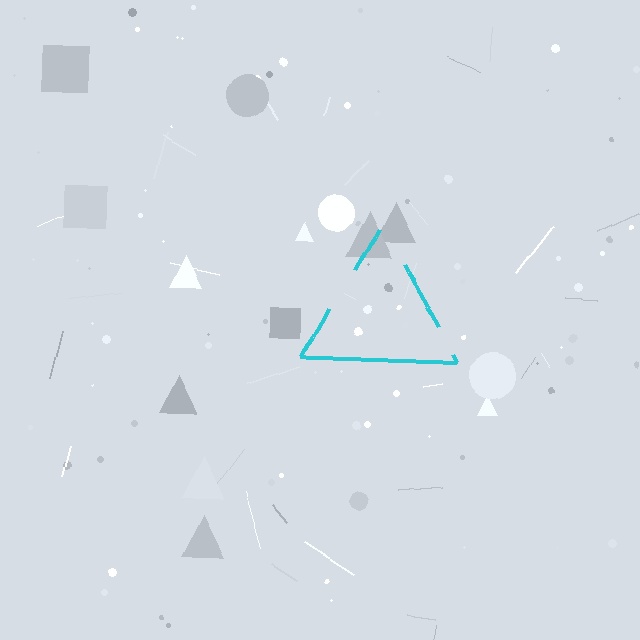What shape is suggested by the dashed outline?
The dashed outline suggests a triangle.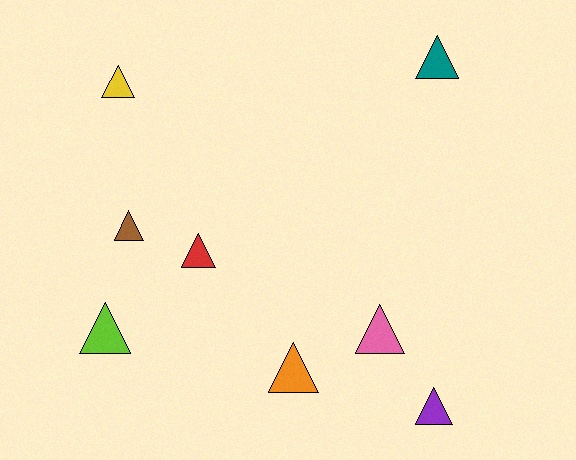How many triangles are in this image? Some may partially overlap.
There are 8 triangles.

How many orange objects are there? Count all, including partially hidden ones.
There is 1 orange object.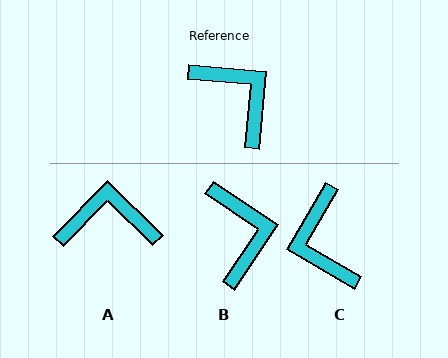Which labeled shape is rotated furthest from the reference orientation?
C, about 155 degrees away.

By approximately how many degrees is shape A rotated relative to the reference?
Approximately 51 degrees counter-clockwise.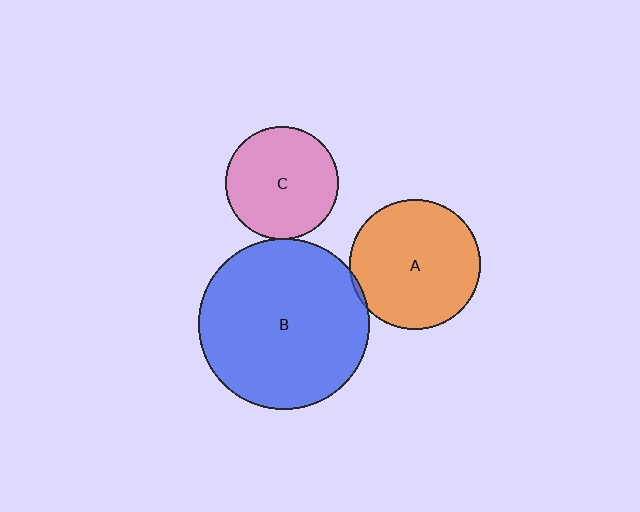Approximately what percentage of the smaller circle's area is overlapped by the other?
Approximately 5%.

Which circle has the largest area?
Circle B (blue).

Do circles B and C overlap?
Yes.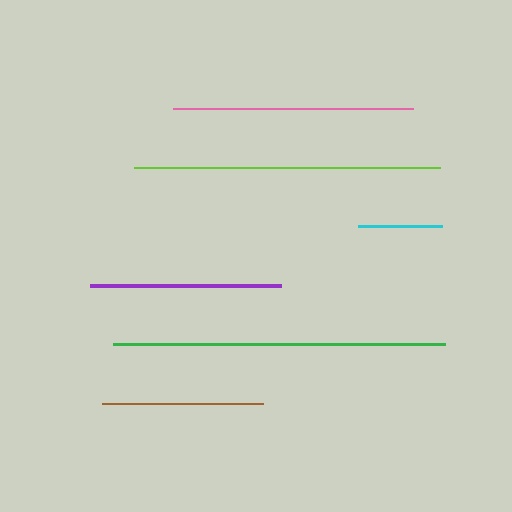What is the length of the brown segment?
The brown segment is approximately 161 pixels long.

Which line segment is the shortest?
The cyan line is the shortest at approximately 84 pixels.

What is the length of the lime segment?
The lime segment is approximately 306 pixels long.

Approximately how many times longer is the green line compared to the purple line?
The green line is approximately 1.7 times the length of the purple line.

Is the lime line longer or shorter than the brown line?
The lime line is longer than the brown line.